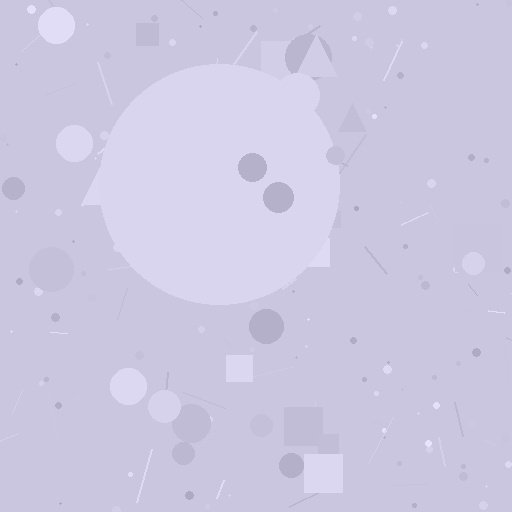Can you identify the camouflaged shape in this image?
The camouflaged shape is a circle.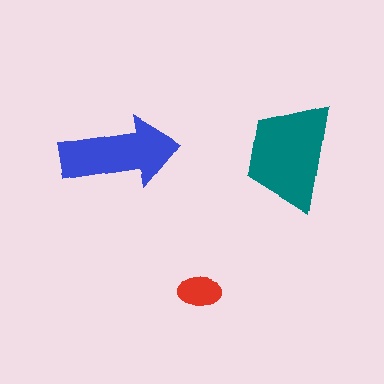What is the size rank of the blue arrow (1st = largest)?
2nd.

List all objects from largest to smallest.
The teal trapezoid, the blue arrow, the red ellipse.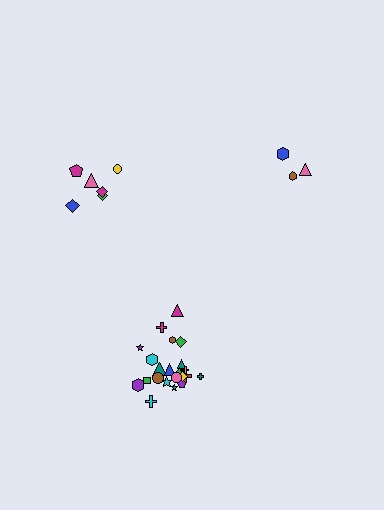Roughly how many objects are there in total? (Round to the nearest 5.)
Roughly 30 objects in total.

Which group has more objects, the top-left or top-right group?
The top-left group.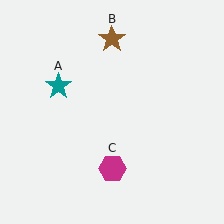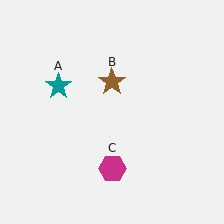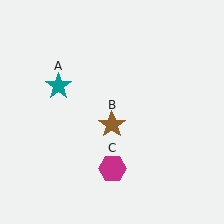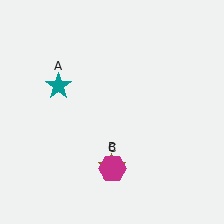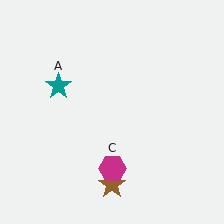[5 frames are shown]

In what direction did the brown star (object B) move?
The brown star (object B) moved down.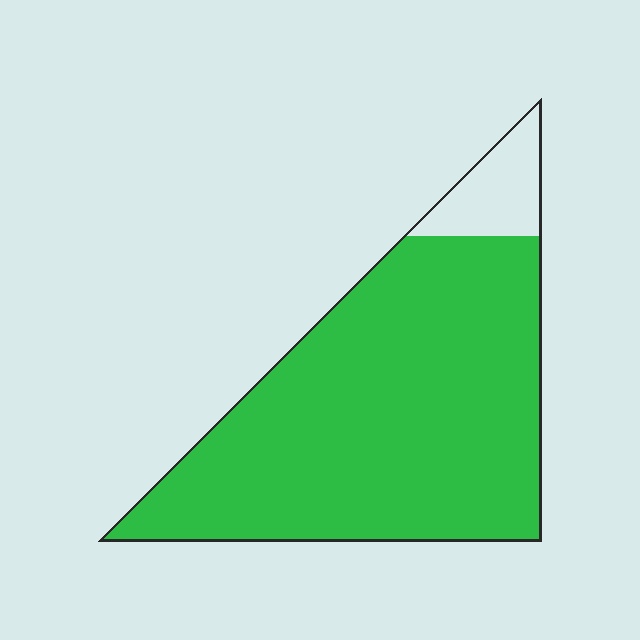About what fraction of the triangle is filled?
About nine tenths (9/10).